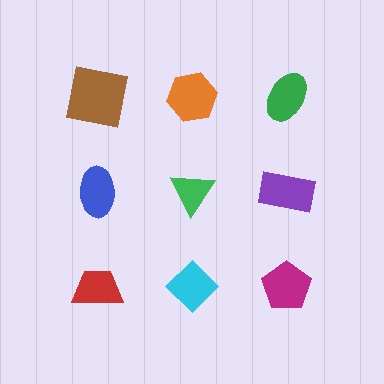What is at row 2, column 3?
A purple rectangle.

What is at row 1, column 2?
An orange hexagon.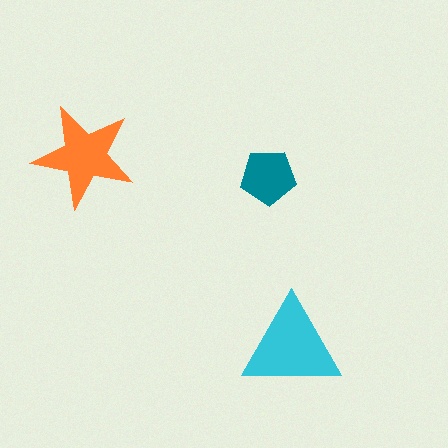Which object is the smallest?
The teal pentagon.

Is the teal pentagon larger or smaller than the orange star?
Smaller.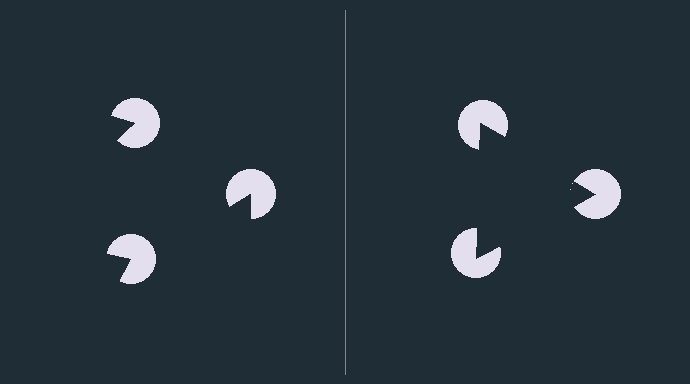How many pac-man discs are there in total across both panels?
6 — 3 on each side.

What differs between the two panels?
The pac-man discs are positioned identically on both sides; only the wedge orientations differ. On the right they align to a triangle; on the left they are misaligned.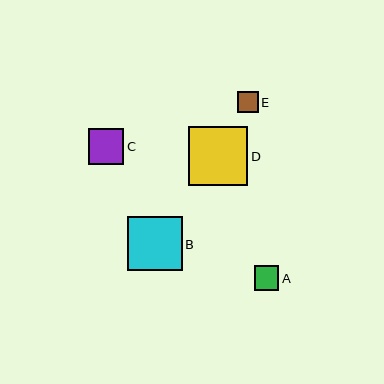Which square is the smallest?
Square E is the smallest with a size of approximately 21 pixels.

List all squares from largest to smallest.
From largest to smallest: D, B, C, A, E.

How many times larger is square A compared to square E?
Square A is approximately 1.2 times the size of square E.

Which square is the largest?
Square D is the largest with a size of approximately 59 pixels.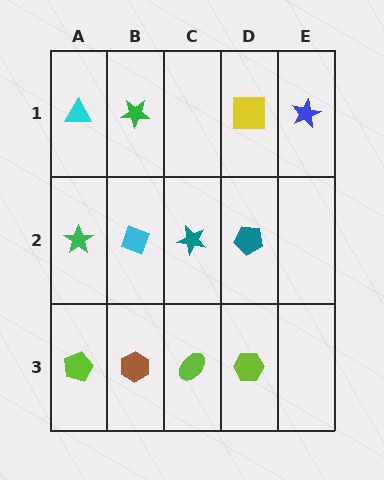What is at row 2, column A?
A green star.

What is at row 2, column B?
A cyan diamond.